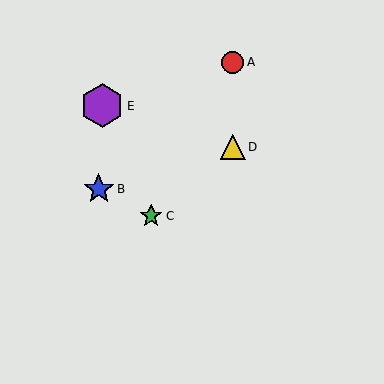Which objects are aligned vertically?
Objects A, D are aligned vertically.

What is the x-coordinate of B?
Object B is at x≈99.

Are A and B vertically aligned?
No, A is at x≈233 and B is at x≈99.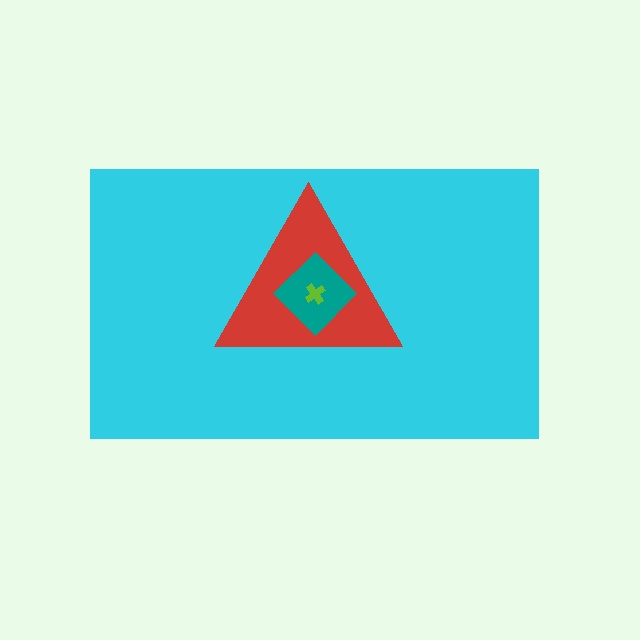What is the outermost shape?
The cyan rectangle.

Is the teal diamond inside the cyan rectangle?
Yes.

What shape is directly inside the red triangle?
The teal diamond.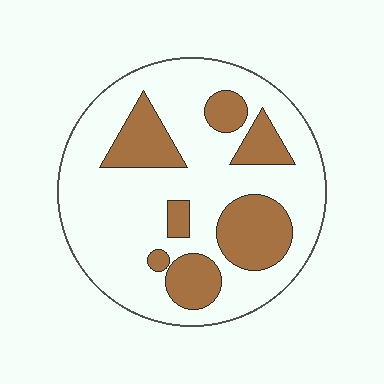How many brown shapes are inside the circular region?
7.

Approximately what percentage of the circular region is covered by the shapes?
Approximately 25%.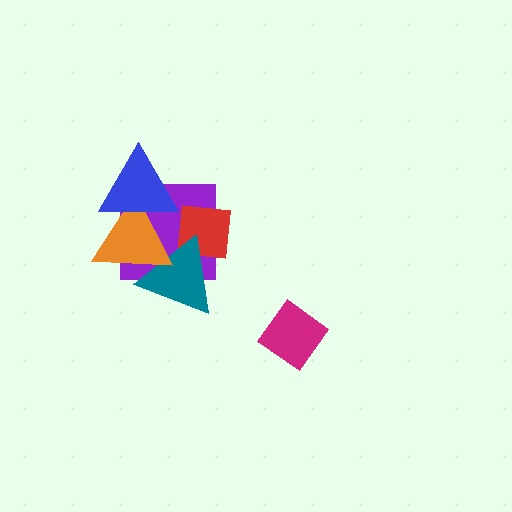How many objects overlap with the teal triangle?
3 objects overlap with the teal triangle.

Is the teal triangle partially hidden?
Yes, it is partially covered by another shape.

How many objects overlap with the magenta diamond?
0 objects overlap with the magenta diamond.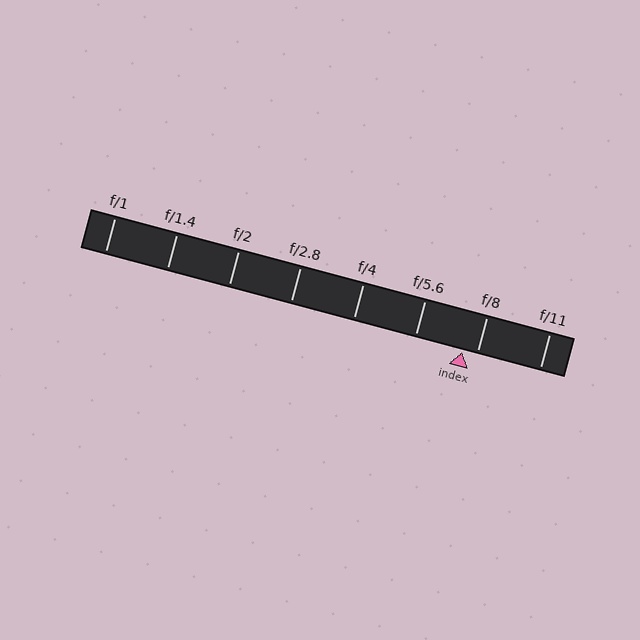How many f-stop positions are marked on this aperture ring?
There are 8 f-stop positions marked.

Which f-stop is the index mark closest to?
The index mark is closest to f/8.